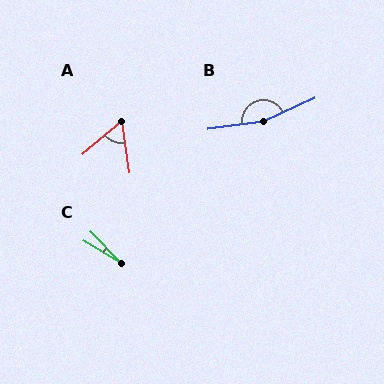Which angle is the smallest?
C, at approximately 15 degrees.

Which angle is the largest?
B, at approximately 162 degrees.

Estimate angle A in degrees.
Approximately 58 degrees.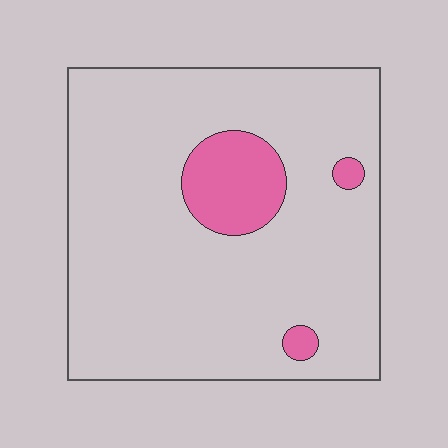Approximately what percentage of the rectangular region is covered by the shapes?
Approximately 10%.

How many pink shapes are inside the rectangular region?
3.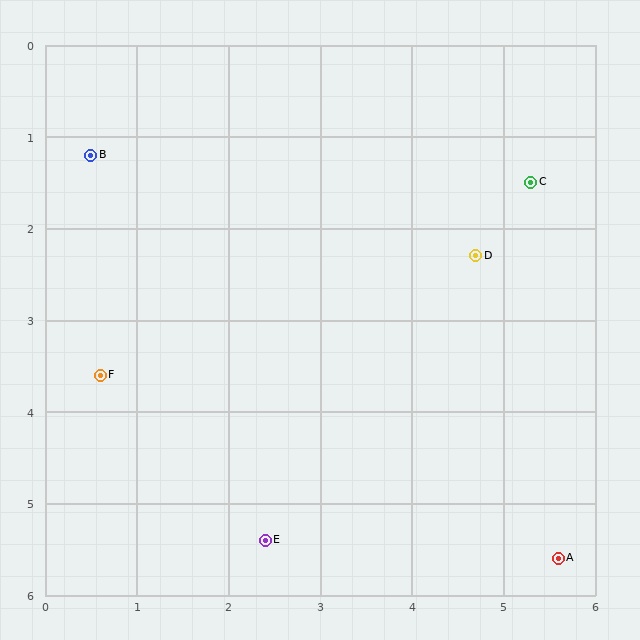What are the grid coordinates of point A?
Point A is at approximately (5.6, 5.6).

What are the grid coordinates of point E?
Point E is at approximately (2.4, 5.4).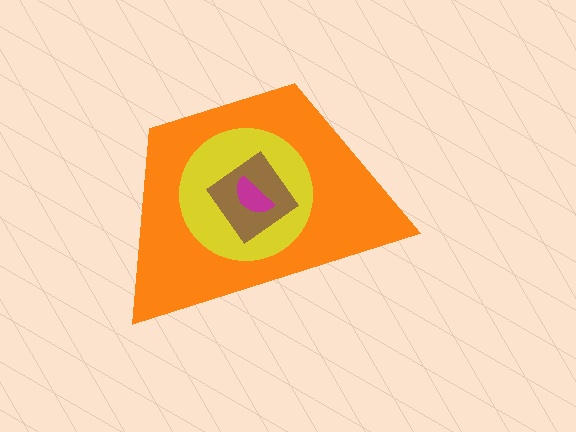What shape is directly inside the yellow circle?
The brown diamond.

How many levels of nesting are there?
4.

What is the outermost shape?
The orange trapezoid.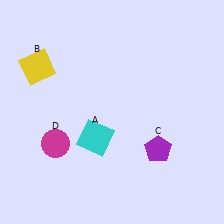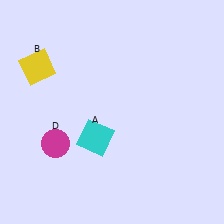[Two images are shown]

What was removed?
The purple pentagon (C) was removed in Image 2.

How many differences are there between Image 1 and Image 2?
There is 1 difference between the two images.